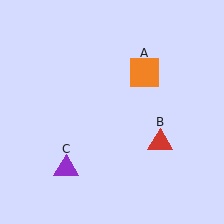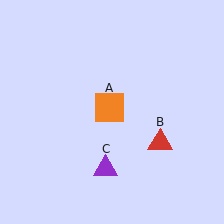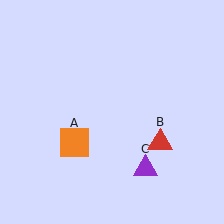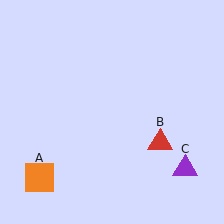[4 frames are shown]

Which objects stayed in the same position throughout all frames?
Red triangle (object B) remained stationary.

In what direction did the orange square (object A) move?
The orange square (object A) moved down and to the left.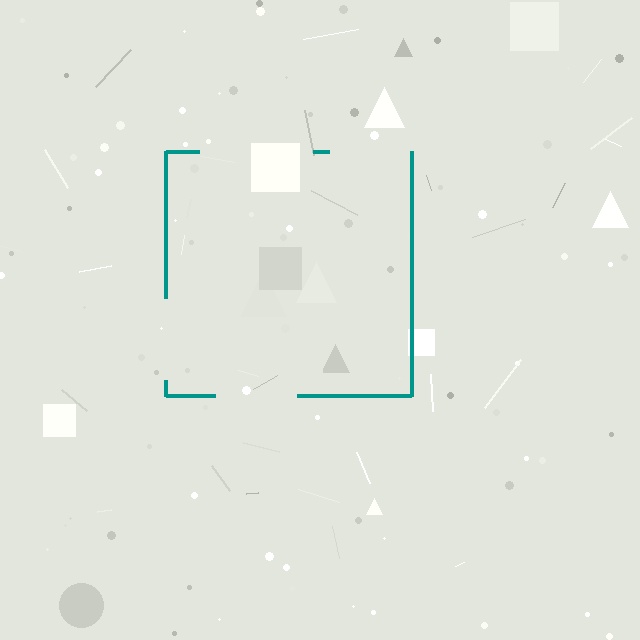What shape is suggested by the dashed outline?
The dashed outline suggests a square.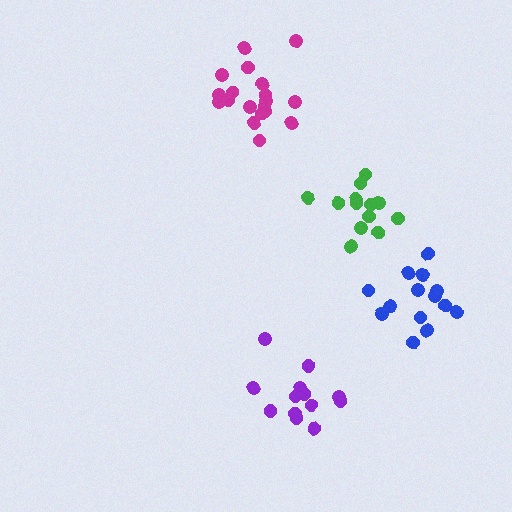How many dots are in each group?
Group 1: 19 dots, Group 2: 13 dots, Group 3: 14 dots, Group 4: 13 dots (59 total).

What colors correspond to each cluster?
The clusters are colored: magenta, purple, blue, green.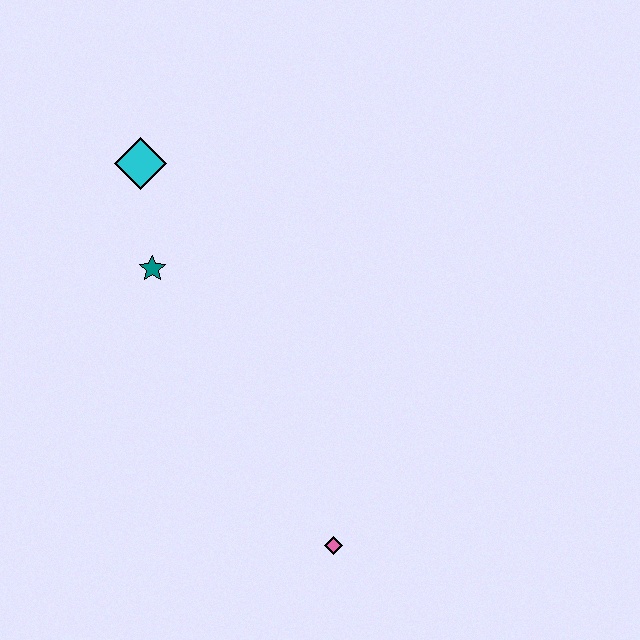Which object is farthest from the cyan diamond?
The pink diamond is farthest from the cyan diamond.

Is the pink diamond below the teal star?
Yes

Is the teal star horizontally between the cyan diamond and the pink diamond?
Yes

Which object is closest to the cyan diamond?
The teal star is closest to the cyan diamond.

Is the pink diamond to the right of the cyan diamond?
Yes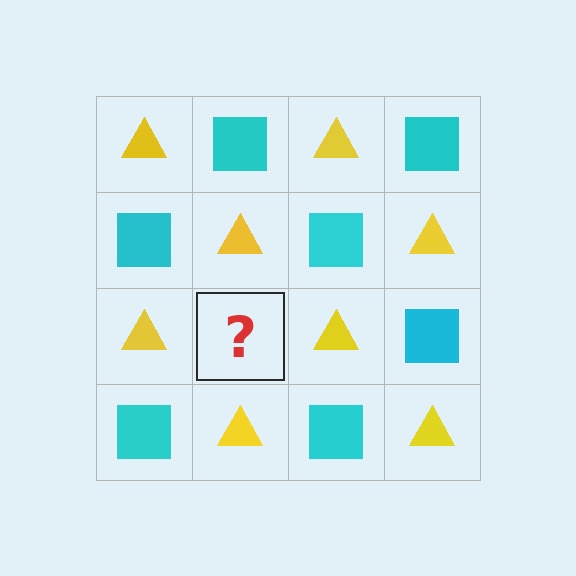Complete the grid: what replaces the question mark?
The question mark should be replaced with a cyan square.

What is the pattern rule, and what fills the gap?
The rule is that it alternates yellow triangle and cyan square in a checkerboard pattern. The gap should be filled with a cyan square.